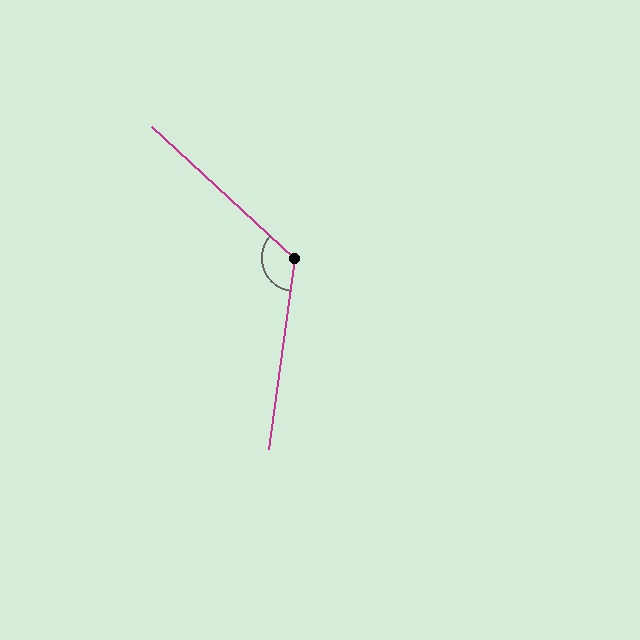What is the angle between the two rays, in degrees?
Approximately 125 degrees.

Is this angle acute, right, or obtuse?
It is obtuse.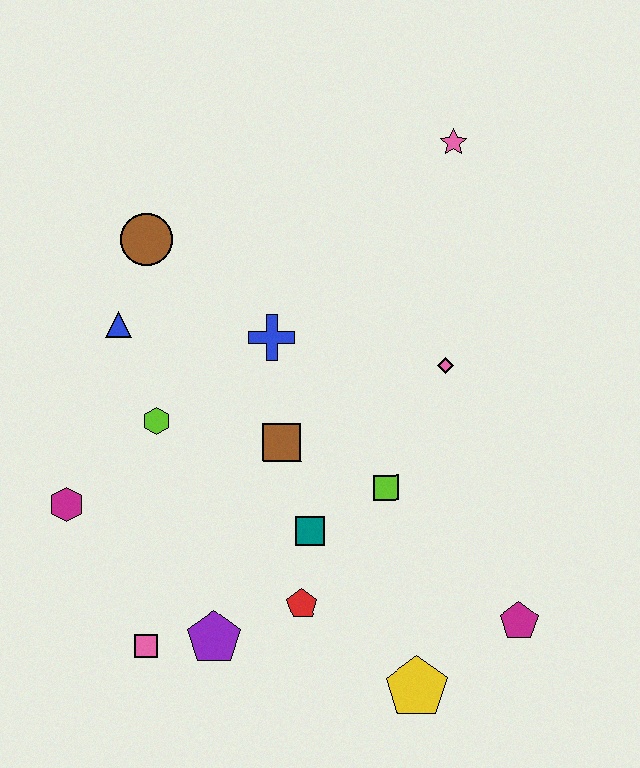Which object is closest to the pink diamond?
The lime square is closest to the pink diamond.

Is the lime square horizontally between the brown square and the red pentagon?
No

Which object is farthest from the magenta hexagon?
The pink star is farthest from the magenta hexagon.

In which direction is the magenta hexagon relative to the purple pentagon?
The magenta hexagon is to the left of the purple pentagon.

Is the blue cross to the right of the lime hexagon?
Yes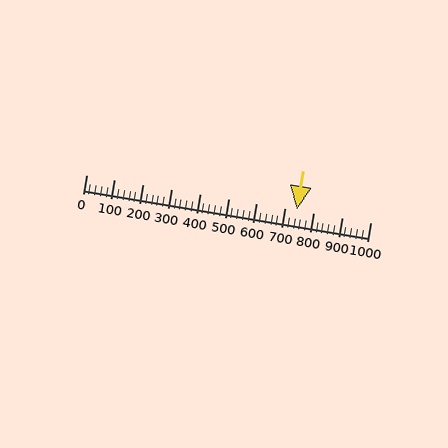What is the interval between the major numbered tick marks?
The major tick marks are spaced 100 units apart.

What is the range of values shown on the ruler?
The ruler shows values from 0 to 1000.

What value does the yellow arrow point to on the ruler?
The yellow arrow points to approximately 740.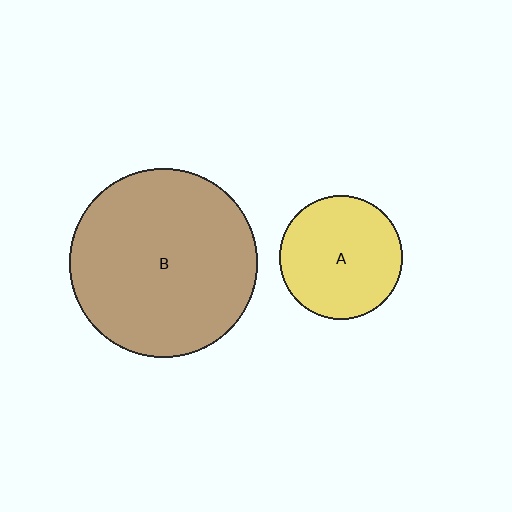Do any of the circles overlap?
No, none of the circles overlap.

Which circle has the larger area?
Circle B (brown).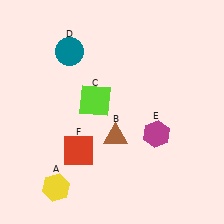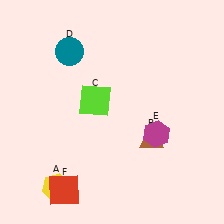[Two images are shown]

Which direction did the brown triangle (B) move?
The brown triangle (B) moved right.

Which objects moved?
The objects that moved are: the brown triangle (B), the red square (F).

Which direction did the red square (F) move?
The red square (F) moved down.